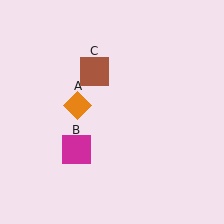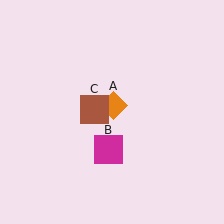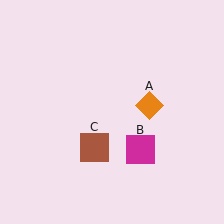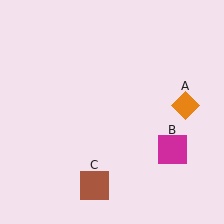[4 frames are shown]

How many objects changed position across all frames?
3 objects changed position: orange diamond (object A), magenta square (object B), brown square (object C).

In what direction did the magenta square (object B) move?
The magenta square (object B) moved right.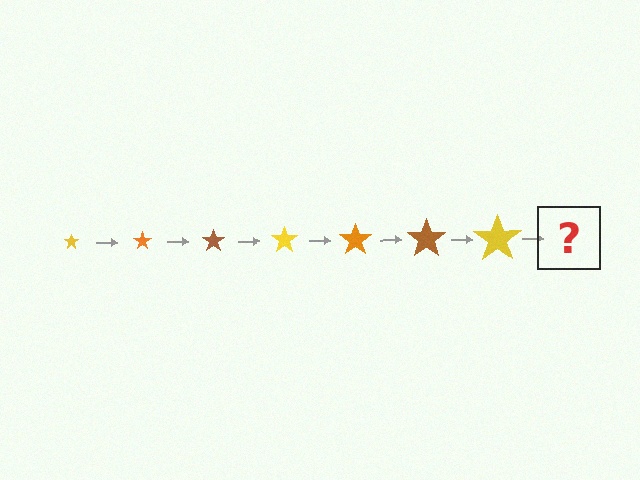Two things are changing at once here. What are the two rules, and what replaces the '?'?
The two rules are that the star grows larger each step and the color cycles through yellow, orange, and brown. The '?' should be an orange star, larger than the previous one.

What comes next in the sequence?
The next element should be an orange star, larger than the previous one.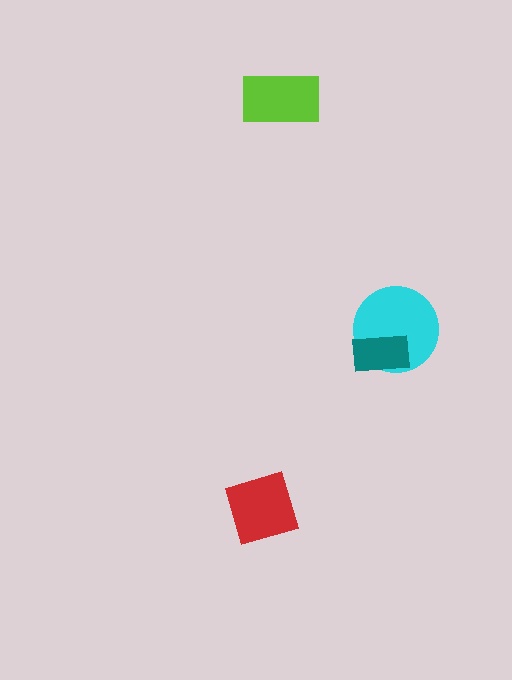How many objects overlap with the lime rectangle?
0 objects overlap with the lime rectangle.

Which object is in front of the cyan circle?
The teal rectangle is in front of the cyan circle.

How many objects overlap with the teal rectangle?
1 object overlaps with the teal rectangle.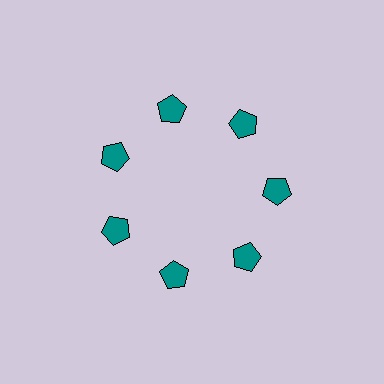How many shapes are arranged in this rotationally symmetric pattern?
There are 7 shapes, arranged in 7 groups of 1.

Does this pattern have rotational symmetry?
Yes, this pattern has 7-fold rotational symmetry. It looks the same after rotating 51 degrees around the center.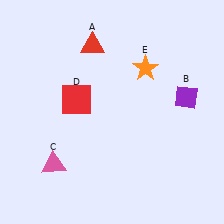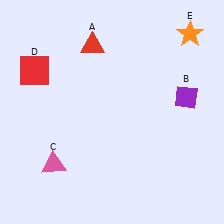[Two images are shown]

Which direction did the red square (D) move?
The red square (D) moved left.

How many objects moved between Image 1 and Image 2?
2 objects moved between the two images.